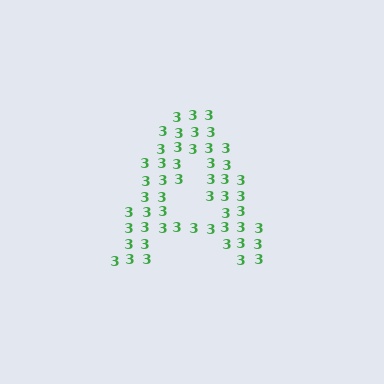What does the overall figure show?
The overall figure shows the letter A.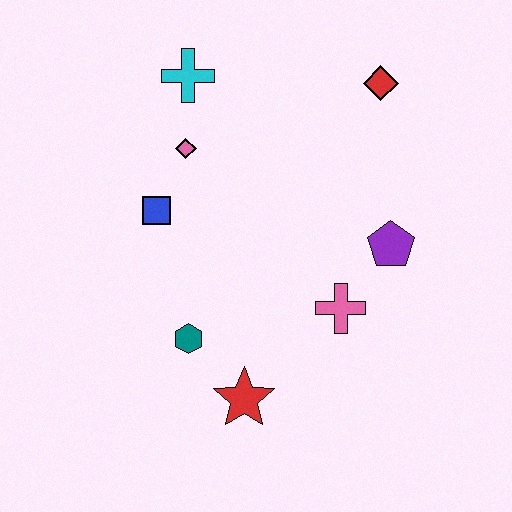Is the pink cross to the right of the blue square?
Yes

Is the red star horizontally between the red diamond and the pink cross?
No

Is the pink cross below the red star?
No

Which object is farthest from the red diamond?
The red star is farthest from the red diamond.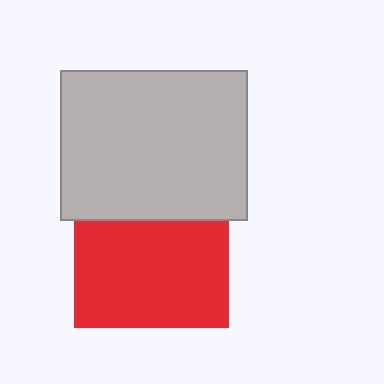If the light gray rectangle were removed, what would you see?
You would see the complete red square.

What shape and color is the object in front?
The object in front is a light gray rectangle.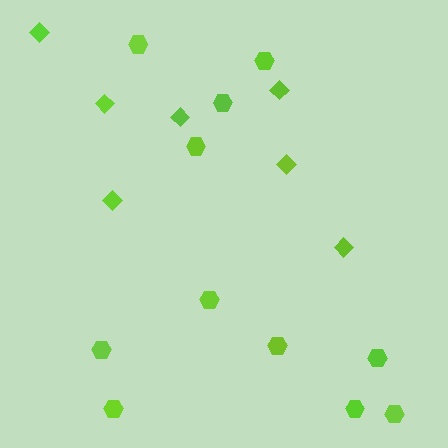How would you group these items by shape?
There are 2 groups: one group of diamonds (7) and one group of hexagons (11).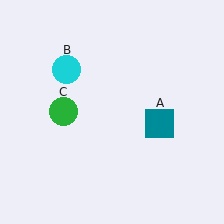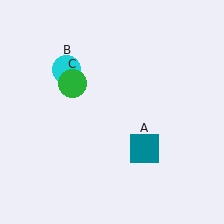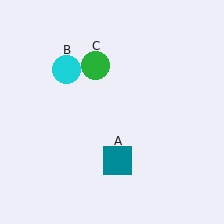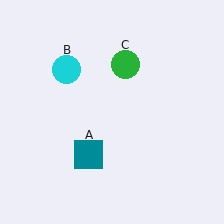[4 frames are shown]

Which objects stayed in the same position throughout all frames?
Cyan circle (object B) remained stationary.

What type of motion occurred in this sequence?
The teal square (object A), green circle (object C) rotated clockwise around the center of the scene.